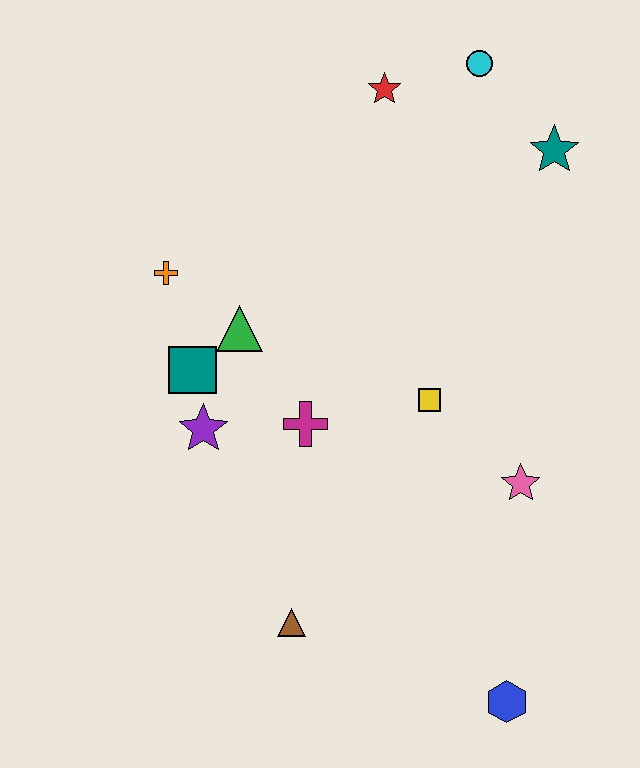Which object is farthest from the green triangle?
The blue hexagon is farthest from the green triangle.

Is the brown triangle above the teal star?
No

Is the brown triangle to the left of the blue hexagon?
Yes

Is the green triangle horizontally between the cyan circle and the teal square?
Yes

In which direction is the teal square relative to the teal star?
The teal square is to the left of the teal star.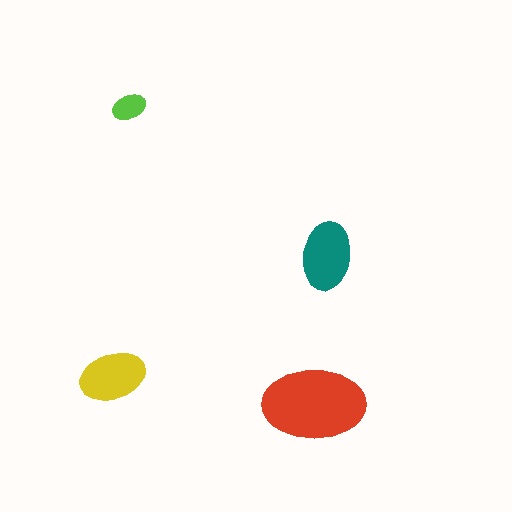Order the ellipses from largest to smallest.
the red one, the teal one, the yellow one, the lime one.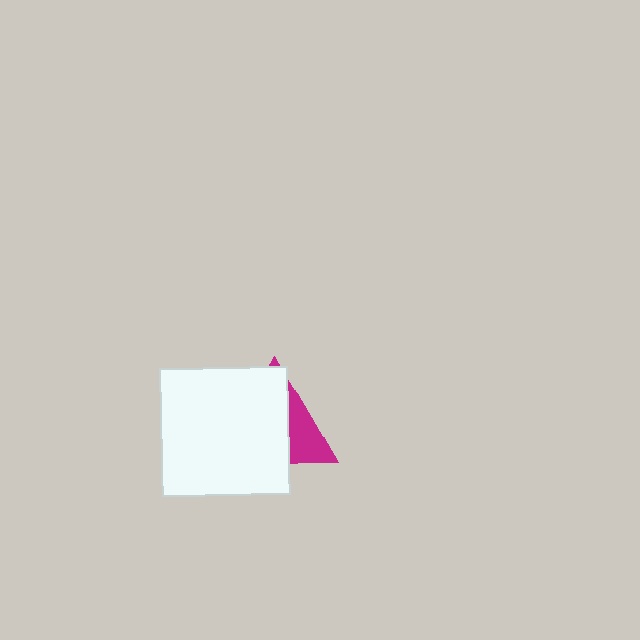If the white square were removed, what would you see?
You would see the complete magenta triangle.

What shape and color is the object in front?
The object in front is a white square.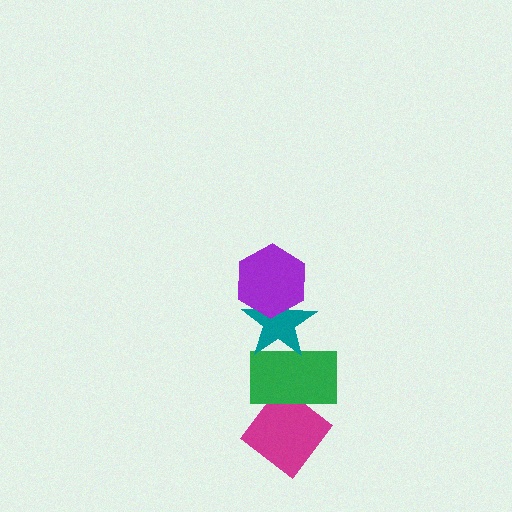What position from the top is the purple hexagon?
The purple hexagon is 1st from the top.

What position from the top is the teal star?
The teal star is 2nd from the top.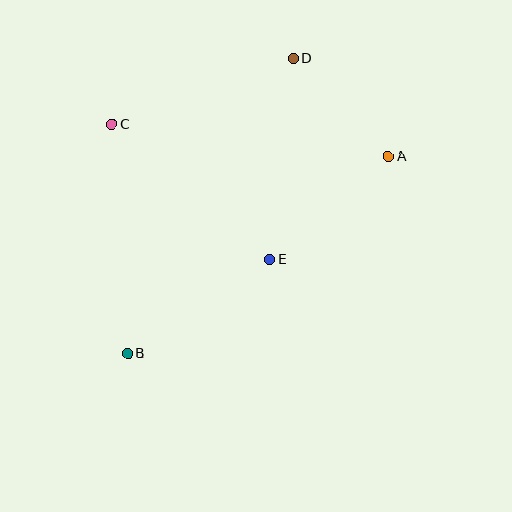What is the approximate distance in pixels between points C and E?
The distance between C and E is approximately 208 pixels.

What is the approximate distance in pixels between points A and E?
The distance between A and E is approximately 157 pixels.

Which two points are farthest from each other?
Points B and D are farthest from each other.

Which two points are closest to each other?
Points A and D are closest to each other.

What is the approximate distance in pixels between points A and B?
The distance between A and B is approximately 327 pixels.